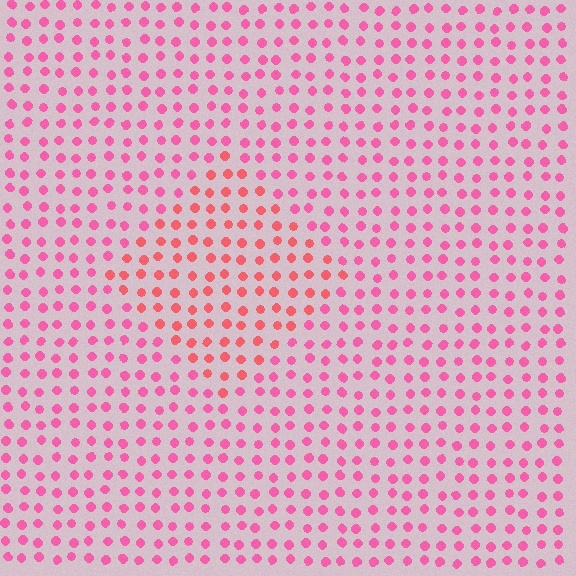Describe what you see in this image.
The image is filled with small pink elements in a uniform arrangement. A diamond-shaped region is visible where the elements are tinted to a slightly different hue, forming a subtle color boundary.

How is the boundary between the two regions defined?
The boundary is defined purely by a slight shift in hue (about 26 degrees). Spacing, size, and orientation are identical on both sides.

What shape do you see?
I see a diamond.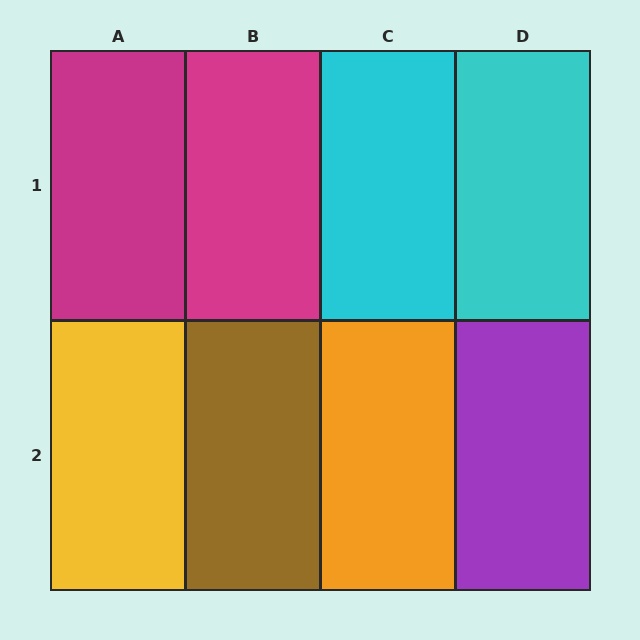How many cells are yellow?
1 cell is yellow.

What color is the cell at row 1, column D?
Cyan.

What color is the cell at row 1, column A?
Magenta.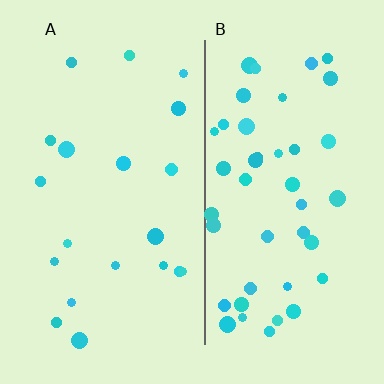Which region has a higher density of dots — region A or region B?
B (the right).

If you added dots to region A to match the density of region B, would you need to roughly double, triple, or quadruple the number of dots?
Approximately double.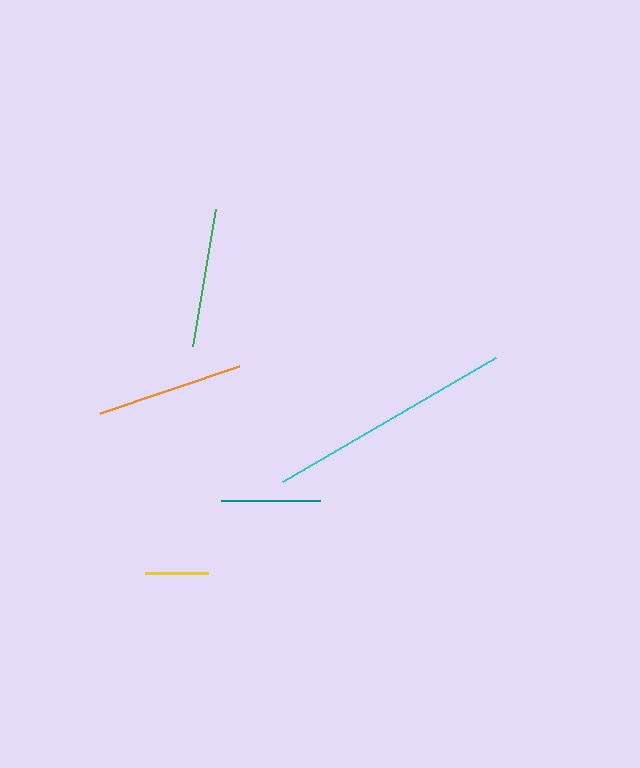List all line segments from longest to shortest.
From longest to shortest: cyan, orange, green, teal, yellow.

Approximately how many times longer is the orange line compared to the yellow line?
The orange line is approximately 2.3 times the length of the yellow line.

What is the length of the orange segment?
The orange segment is approximately 146 pixels long.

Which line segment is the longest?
The cyan line is the longest at approximately 246 pixels.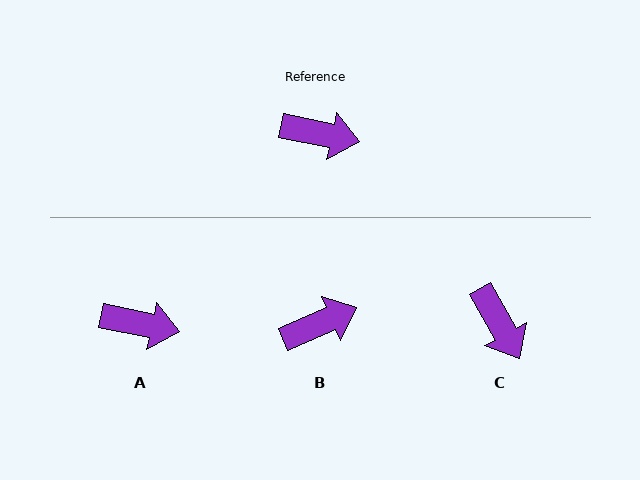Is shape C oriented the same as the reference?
No, it is off by about 49 degrees.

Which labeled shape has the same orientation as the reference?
A.